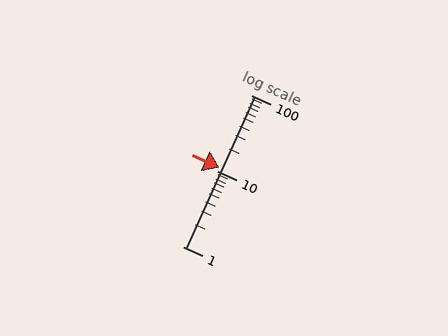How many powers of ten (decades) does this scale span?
The scale spans 2 decades, from 1 to 100.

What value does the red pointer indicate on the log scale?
The pointer indicates approximately 11.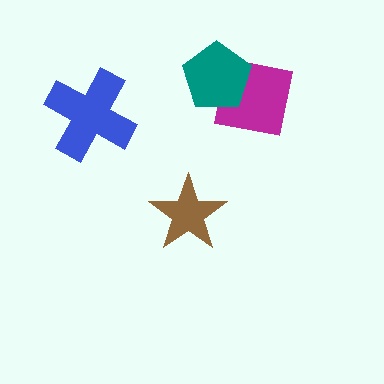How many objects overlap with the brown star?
0 objects overlap with the brown star.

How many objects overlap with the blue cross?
0 objects overlap with the blue cross.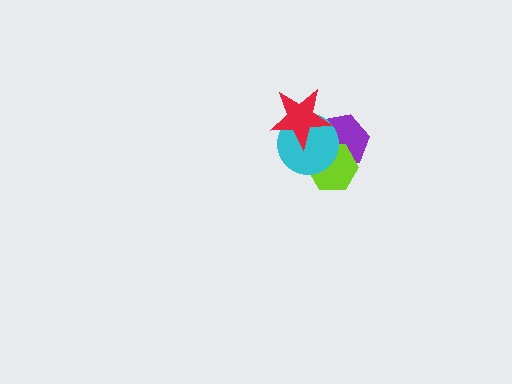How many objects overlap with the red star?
2 objects overlap with the red star.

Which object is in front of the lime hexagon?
The cyan circle is in front of the lime hexagon.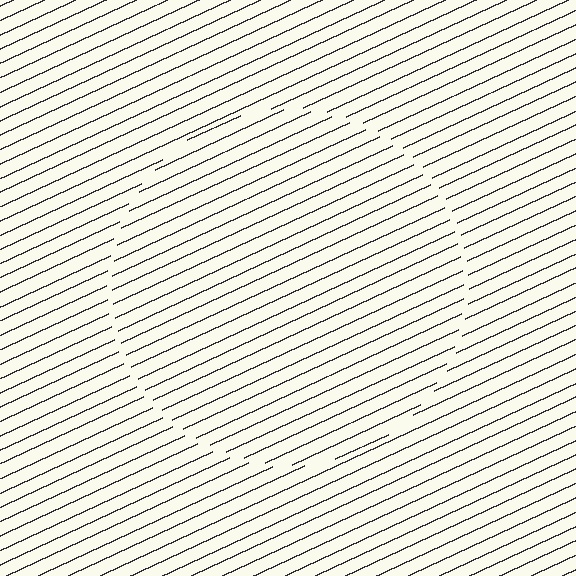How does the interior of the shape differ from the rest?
The interior of the shape contains the same grating, shifted by half a period — the contour is defined by the phase discontinuity where line-ends from the inner and outer gratings abut.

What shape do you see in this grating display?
An illusory circle. The interior of the shape contains the same grating, shifted by half a period — the contour is defined by the phase discontinuity where line-ends from the inner and outer gratings abut.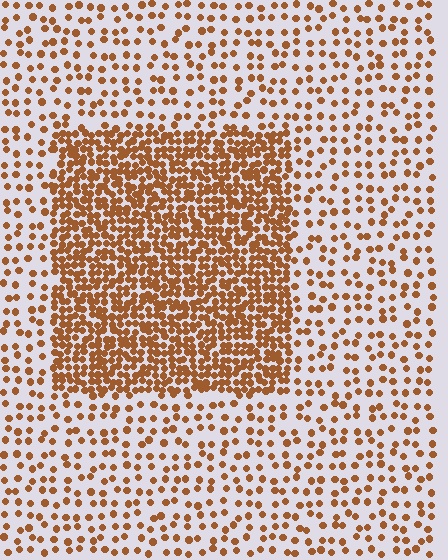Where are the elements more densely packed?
The elements are more densely packed inside the rectangle boundary.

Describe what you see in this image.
The image contains small brown elements arranged at two different densities. A rectangle-shaped region is visible where the elements are more densely packed than the surrounding area.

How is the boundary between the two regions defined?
The boundary is defined by a change in element density (approximately 2.8x ratio). All elements are the same color, size, and shape.